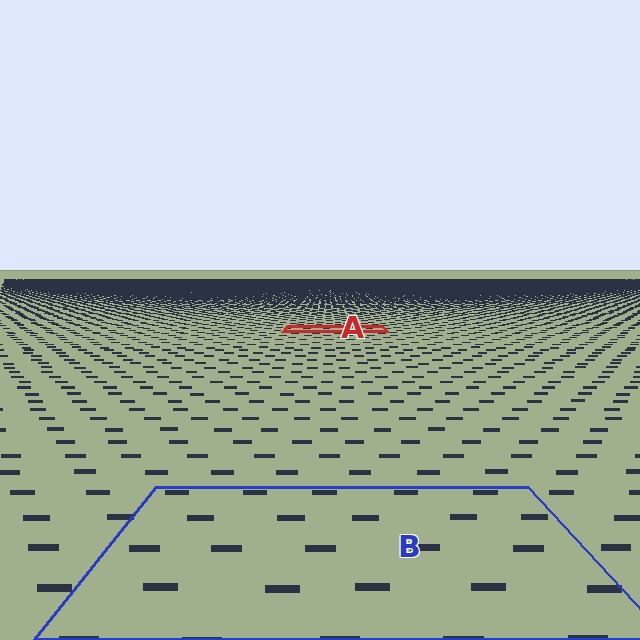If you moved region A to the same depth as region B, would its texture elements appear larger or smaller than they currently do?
They would appear larger. At a closer depth, the same texture elements are projected at a bigger on-screen size.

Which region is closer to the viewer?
Region B is closer. The texture elements there are larger and more spread out.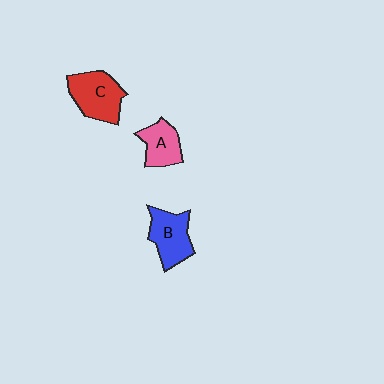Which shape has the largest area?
Shape C (red).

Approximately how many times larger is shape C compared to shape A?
Approximately 1.4 times.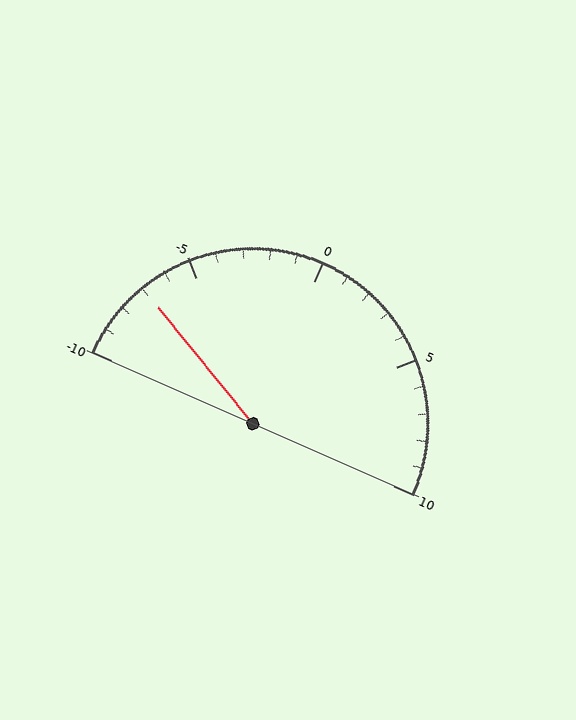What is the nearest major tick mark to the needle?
The nearest major tick mark is -5.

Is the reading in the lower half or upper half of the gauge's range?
The reading is in the lower half of the range (-10 to 10).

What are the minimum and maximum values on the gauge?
The gauge ranges from -10 to 10.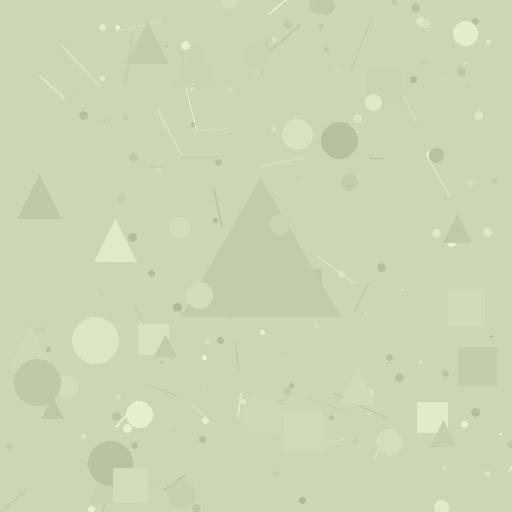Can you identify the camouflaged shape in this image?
The camouflaged shape is a triangle.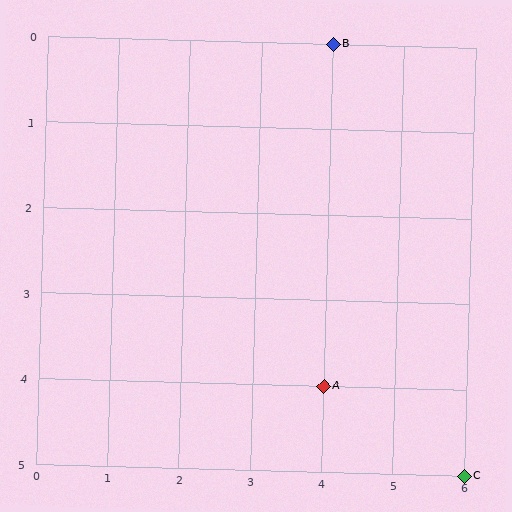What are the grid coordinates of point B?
Point B is at grid coordinates (4, 0).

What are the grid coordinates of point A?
Point A is at grid coordinates (4, 4).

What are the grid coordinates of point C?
Point C is at grid coordinates (6, 5).